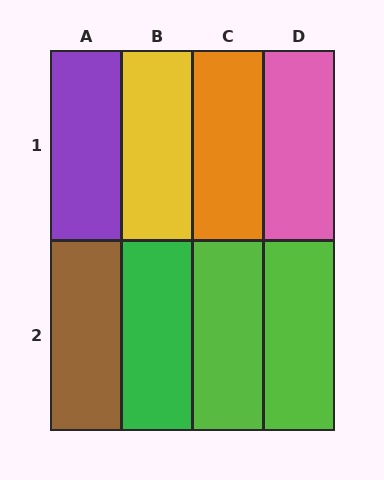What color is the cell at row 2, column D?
Lime.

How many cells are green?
1 cell is green.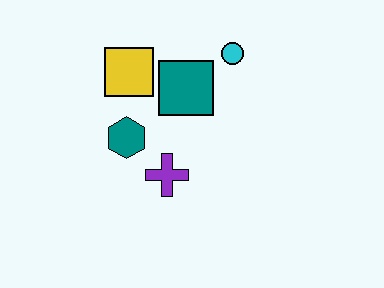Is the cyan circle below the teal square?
No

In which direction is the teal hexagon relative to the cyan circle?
The teal hexagon is to the left of the cyan circle.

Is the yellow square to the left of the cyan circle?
Yes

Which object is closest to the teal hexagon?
The purple cross is closest to the teal hexagon.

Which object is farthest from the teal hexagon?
The cyan circle is farthest from the teal hexagon.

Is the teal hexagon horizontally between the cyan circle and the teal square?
No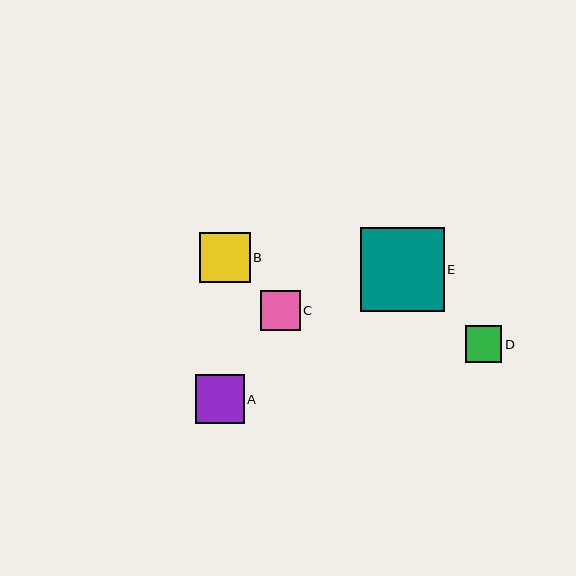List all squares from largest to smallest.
From largest to smallest: E, B, A, C, D.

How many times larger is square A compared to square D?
Square A is approximately 1.3 times the size of square D.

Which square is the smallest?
Square D is the smallest with a size of approximately 36 pixels.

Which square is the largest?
Square E is the largest with a size of approximately 83 pixels.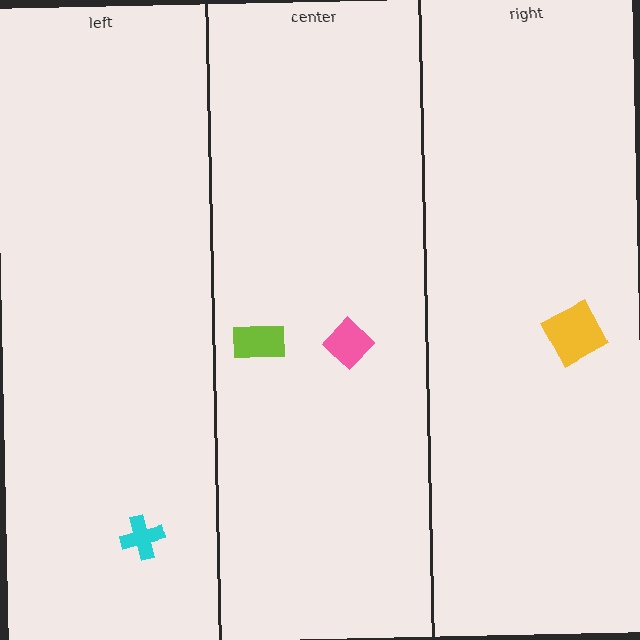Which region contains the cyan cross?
The left region.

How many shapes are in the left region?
1.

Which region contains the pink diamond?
The center region.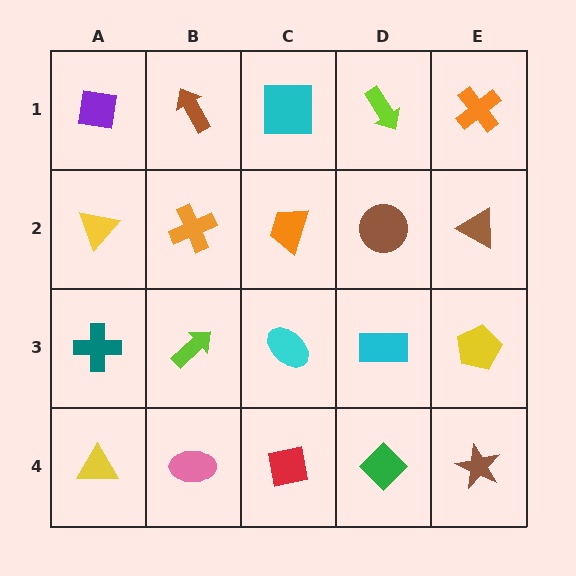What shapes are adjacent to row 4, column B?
A lime arrow (row 3, column B), a yellow triangle (row 4, column A), a red square (row 4, column C).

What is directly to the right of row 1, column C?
A lime arrow.